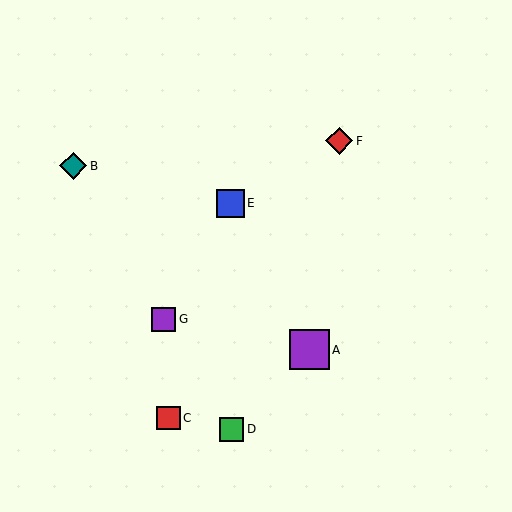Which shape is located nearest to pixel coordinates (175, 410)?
The red square (labeled C) at (169, 418) is nearest to that location.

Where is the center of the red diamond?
The center of the red diamond is at (339, 141).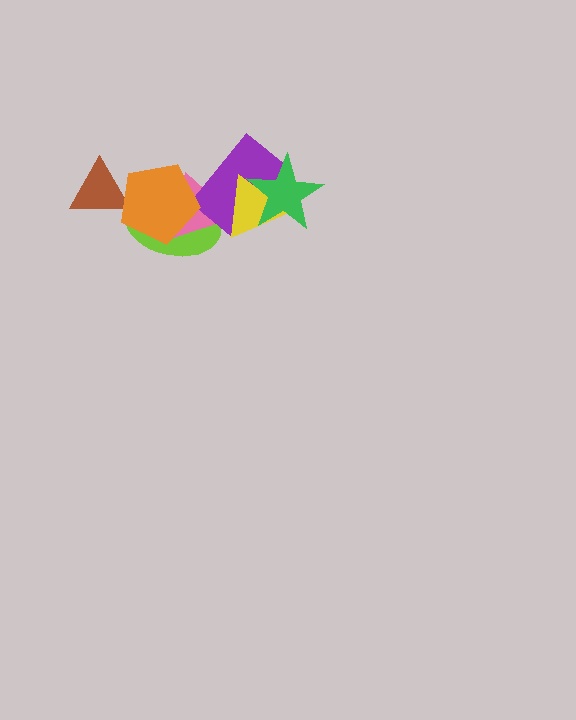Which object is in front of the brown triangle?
The orange pentagon is in front of the brown triangle.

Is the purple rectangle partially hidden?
Yes, it is partially covered by another shape.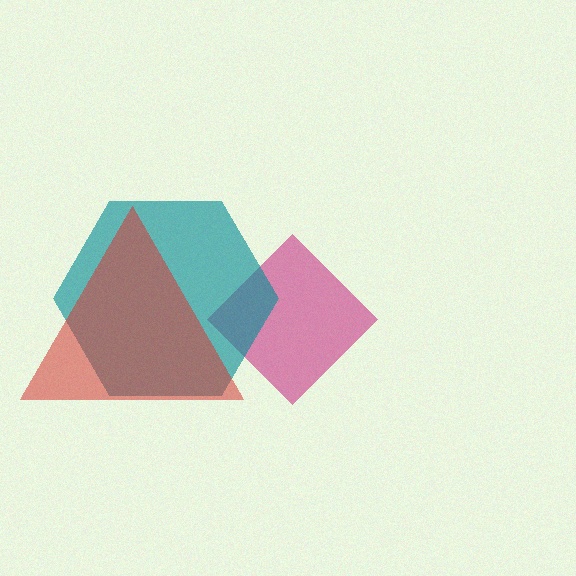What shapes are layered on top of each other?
The layered shapes are: a magenta diamond, a teal hexagon, a red triangle.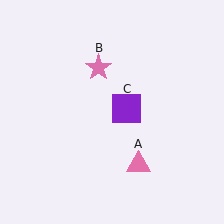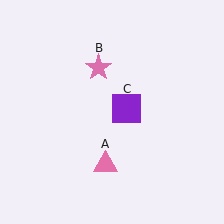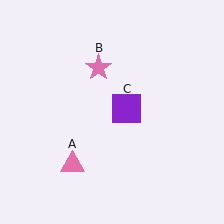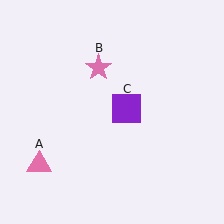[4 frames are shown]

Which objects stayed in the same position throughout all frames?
Pink star (object B) and purple square (object C) remained stationary.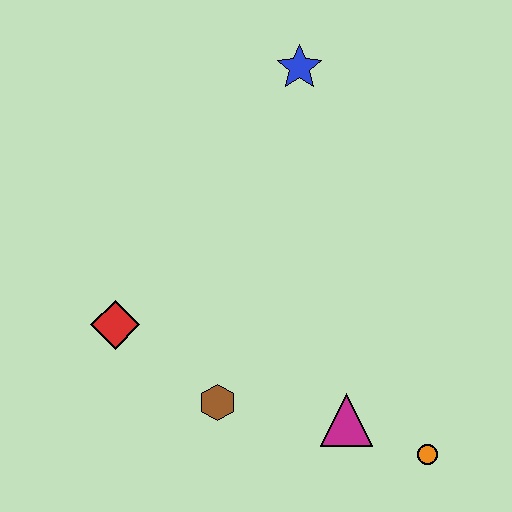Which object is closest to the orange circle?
The magenta triangle is closest to the orange circle.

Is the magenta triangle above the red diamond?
No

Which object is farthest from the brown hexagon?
The blue star is farthest from the brown hexagon.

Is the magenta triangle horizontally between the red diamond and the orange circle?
Yes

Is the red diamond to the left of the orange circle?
Yes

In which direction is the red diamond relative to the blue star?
The red diamond is below the blue star.